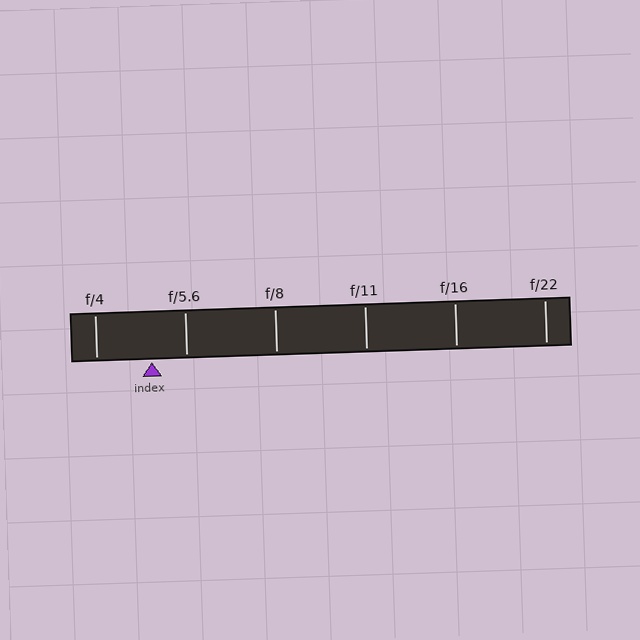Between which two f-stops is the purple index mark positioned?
The index mark is between f/4 and f/5.6.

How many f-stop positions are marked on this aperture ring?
There are 6 f-stop positions marked.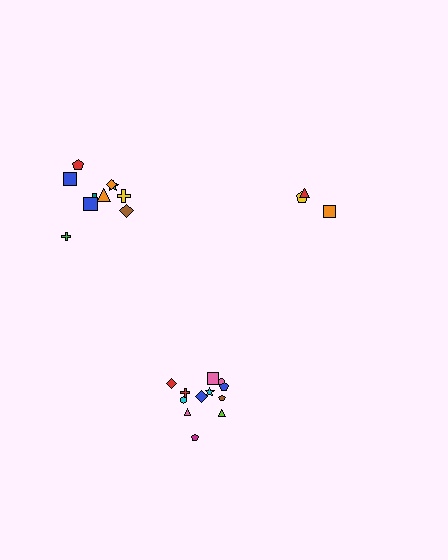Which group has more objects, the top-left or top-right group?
The top-left group.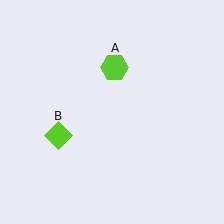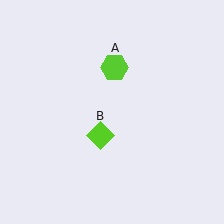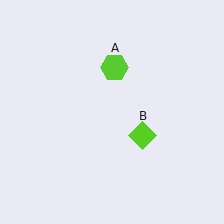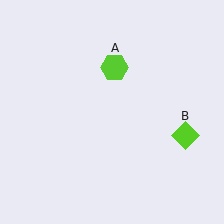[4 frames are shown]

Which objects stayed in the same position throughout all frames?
Lime hexagon (object A) remained stationary.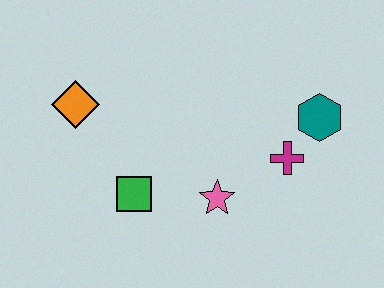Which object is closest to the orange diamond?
The green square is closest to the orange diamond.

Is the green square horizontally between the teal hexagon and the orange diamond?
Yes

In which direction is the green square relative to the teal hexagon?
The green square is to the left of the teal hexagon.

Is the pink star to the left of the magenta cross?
Yes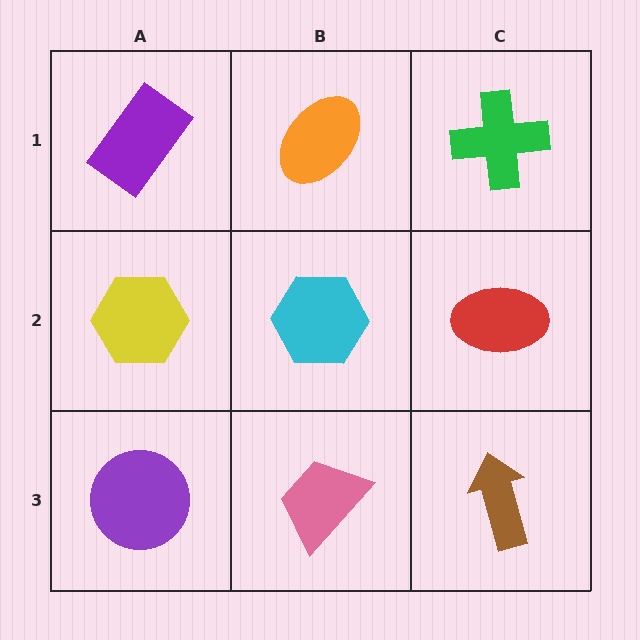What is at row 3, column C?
A brown arrow.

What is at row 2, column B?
A cyan hexagon.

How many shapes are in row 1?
3 shapes.